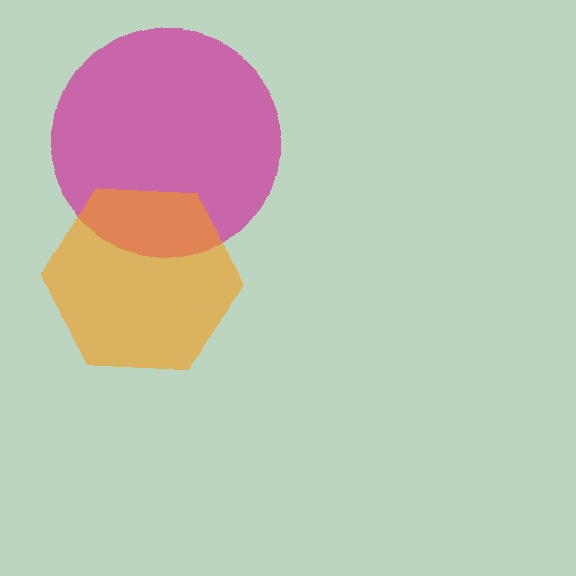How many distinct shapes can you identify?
There are 2 distinct shapes: a magenta circle, an orange hexagon.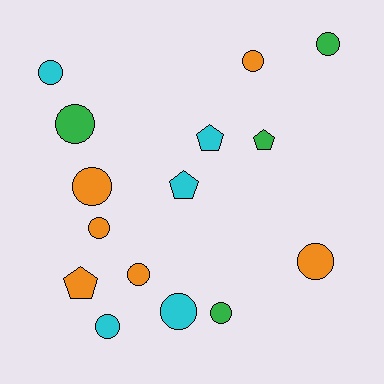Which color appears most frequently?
Orange, with 6 objects.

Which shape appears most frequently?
Circle, with 11 objects.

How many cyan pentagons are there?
There are 2 cyan pentagons.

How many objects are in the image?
There are 15 objects.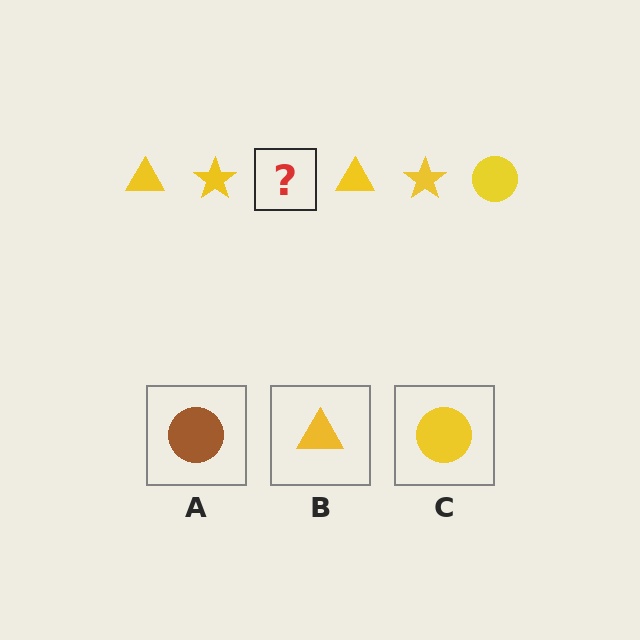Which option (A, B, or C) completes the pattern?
C.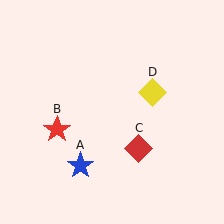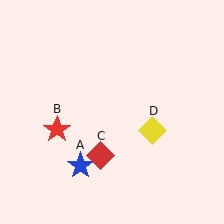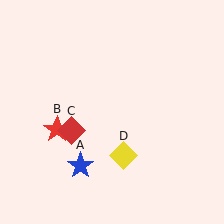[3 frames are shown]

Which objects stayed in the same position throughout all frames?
Blue star (object A) and red star (object B) remained stationary.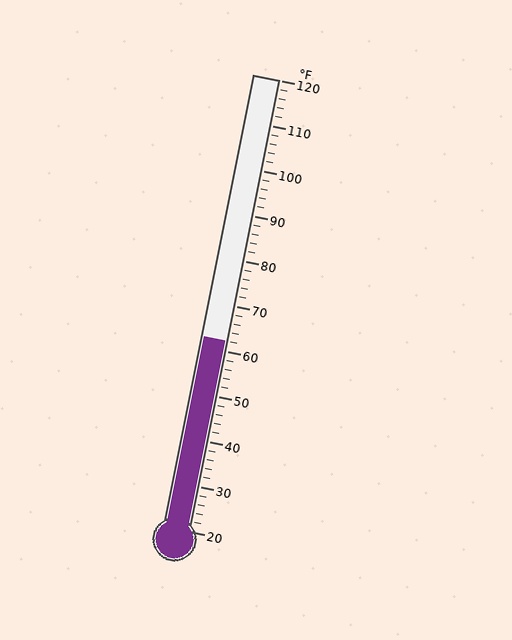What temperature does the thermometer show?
The thermometer shows approximately 62°F.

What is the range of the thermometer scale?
The thermometer scale ranges from 20°F to 120°F.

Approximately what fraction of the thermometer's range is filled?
The thermometer is filled to approximately 40% of its range.